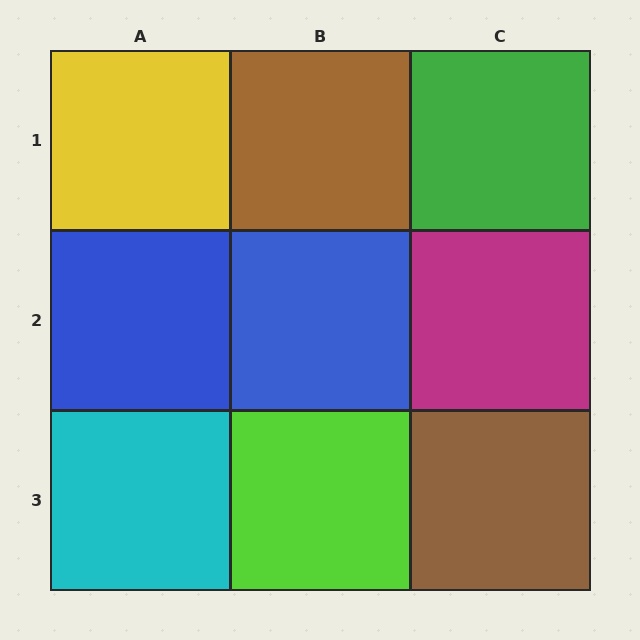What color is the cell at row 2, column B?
Blue.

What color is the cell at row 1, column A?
Yellow.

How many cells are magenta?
1 cell is magenta.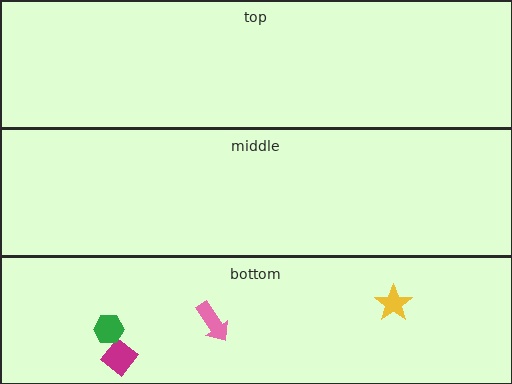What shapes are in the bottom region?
The pink arrow, the magenta diamond, the green hexagon, the yellow star.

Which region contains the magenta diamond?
The bottom region.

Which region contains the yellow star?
The bottom region.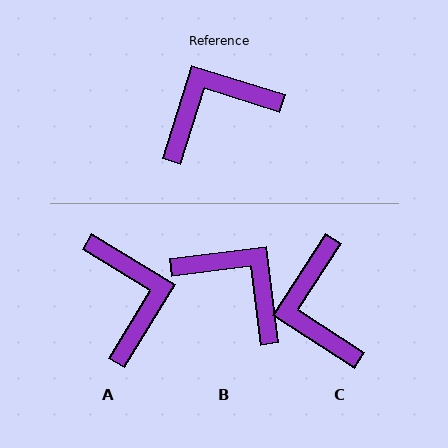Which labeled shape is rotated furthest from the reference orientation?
A, about 104 degrees away.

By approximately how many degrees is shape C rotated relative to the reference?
Approximately 75 degrees counter-clockwise.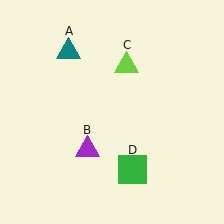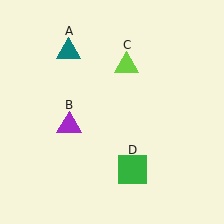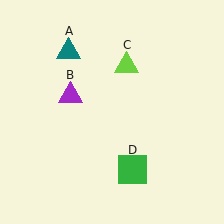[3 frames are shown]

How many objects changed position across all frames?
1 object changed position: purple triangle (object B).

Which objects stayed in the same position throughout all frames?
Teal triangle (object A) and lime triangle (object C) and green square (object D) remained stationary.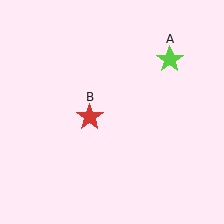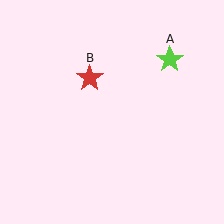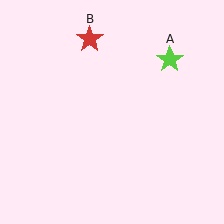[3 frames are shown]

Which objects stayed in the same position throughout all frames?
Lime star (object A) remained stationary.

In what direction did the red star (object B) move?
The red star (object B) moved up.